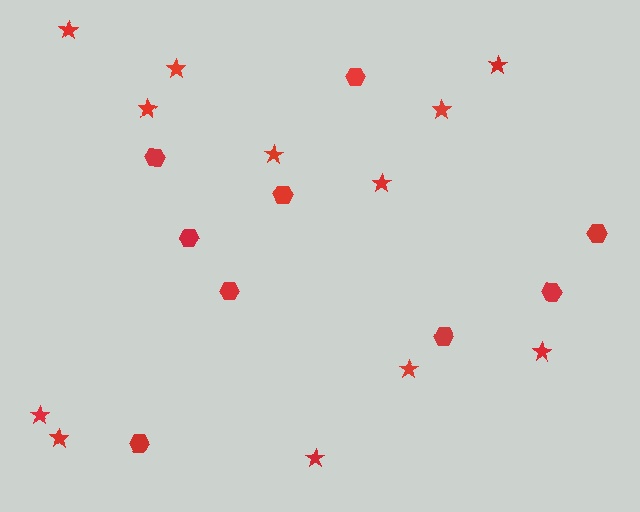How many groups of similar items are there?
There are 2 groups: one group of hexagons (9) and one group of stars (12).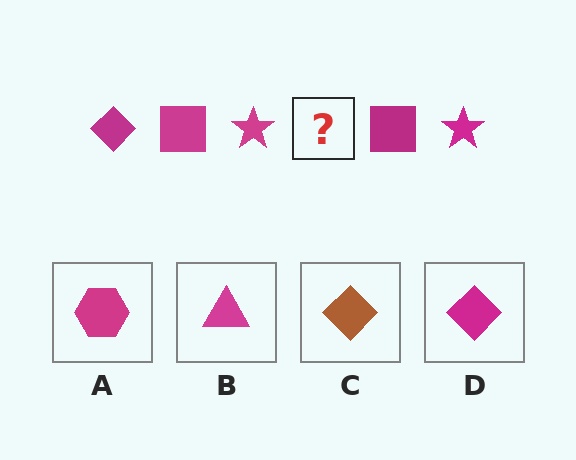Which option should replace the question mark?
Option D.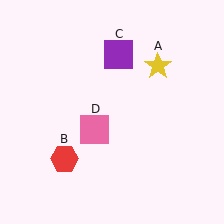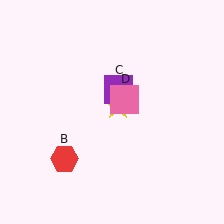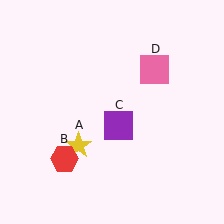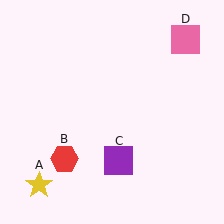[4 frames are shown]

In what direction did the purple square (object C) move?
The purple square (object C) moved down.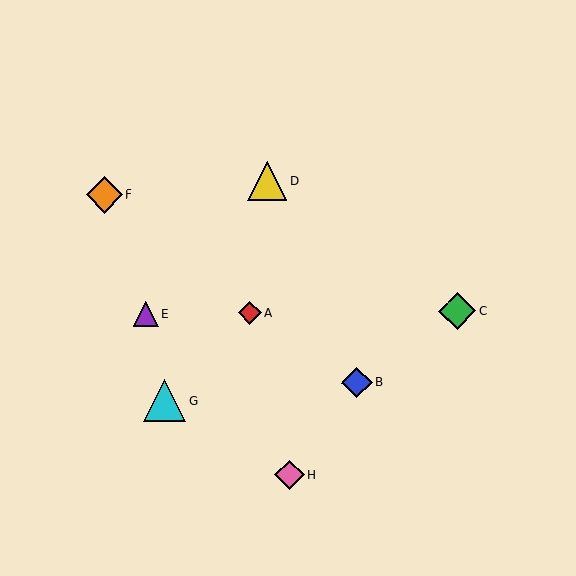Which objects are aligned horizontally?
Objects A, C, E are aligned horizontally.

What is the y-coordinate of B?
Object B is at y≈383.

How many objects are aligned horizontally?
3 objects (A, C, E) are aligned horizontally.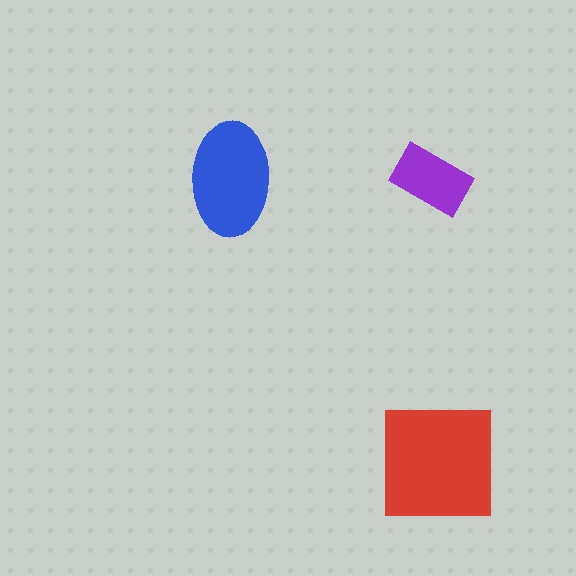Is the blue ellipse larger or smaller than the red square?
Smaller.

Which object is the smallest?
The purple rectangle.